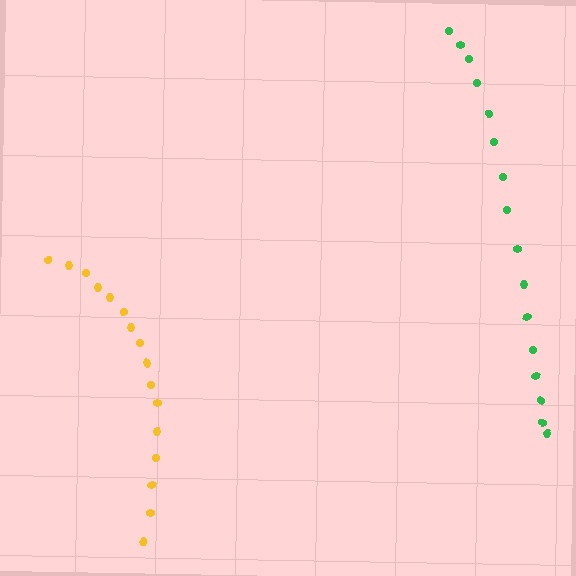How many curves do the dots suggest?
There are 2 distinct paths.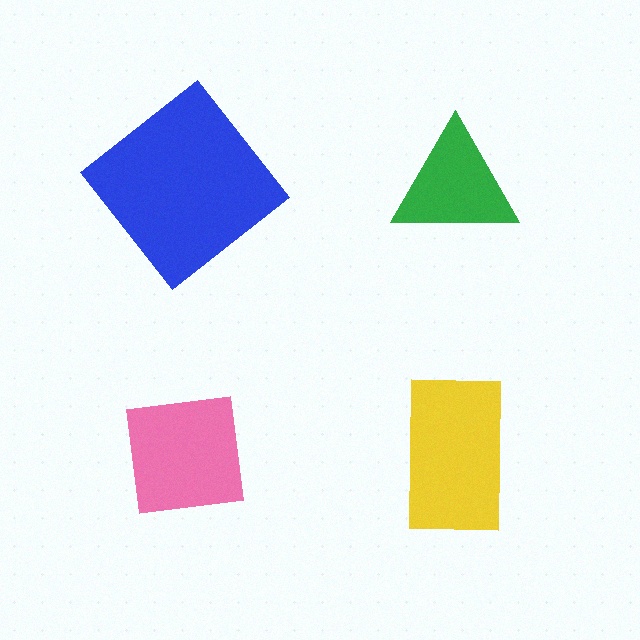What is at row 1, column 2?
A green triangle.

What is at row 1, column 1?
A blue diamond.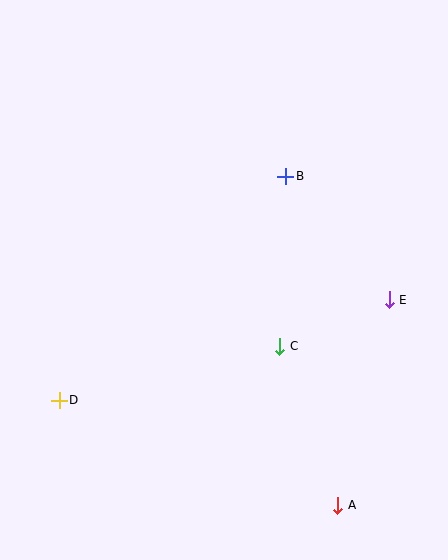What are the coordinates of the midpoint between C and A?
The midpoint between C and A is at (309, 426).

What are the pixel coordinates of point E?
Point E is at (389, 300).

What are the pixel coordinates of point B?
Point B is at (286, 176).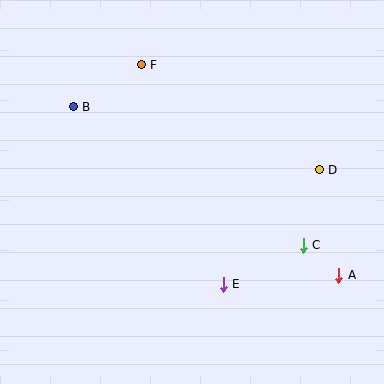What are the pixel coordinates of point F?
Point F is at (141, 65).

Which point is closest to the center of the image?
Point E at (223, 284) is closest to the center.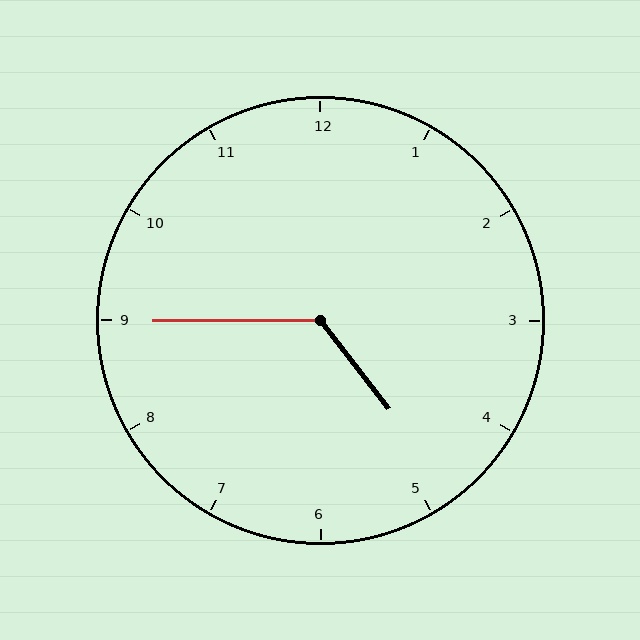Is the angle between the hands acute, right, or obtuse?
It is obtuse.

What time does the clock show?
4:45.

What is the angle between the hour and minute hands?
Approximately 128 degrees.